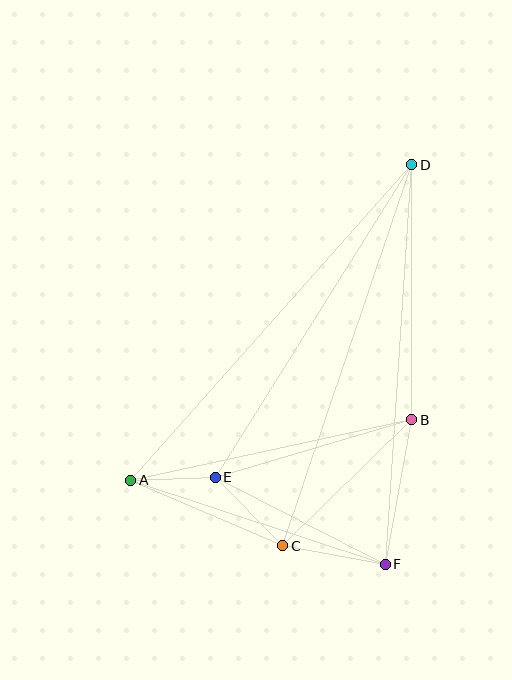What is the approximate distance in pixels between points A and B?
The distance between A and B is approximately 288 pixels.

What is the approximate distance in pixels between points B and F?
The distance between B and F is approximately 147 pixels.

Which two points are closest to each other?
Points A and E are closest to each other.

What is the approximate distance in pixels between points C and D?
The distance between C and D is approximately 402 pixels.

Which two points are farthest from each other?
Points A and D are farthest from each other.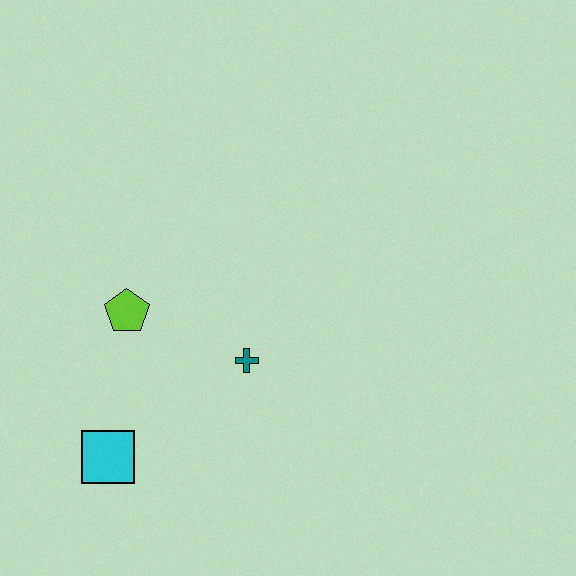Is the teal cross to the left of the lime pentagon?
No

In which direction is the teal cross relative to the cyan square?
The teal cross is to the right of the cyan square.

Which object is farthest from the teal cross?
The cyan square is farthest from the teal cross.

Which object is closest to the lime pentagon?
The teal cross is closest to the lime pentagon.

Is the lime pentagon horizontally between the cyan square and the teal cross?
Yes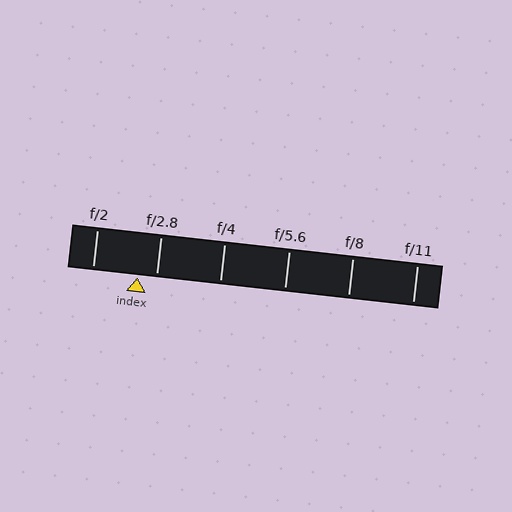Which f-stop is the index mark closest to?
The index mark is closest to f/2.8.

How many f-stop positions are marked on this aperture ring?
There are 6 f-stop positions marked.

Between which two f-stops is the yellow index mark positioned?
The index mark is between f/2 and f/2.8.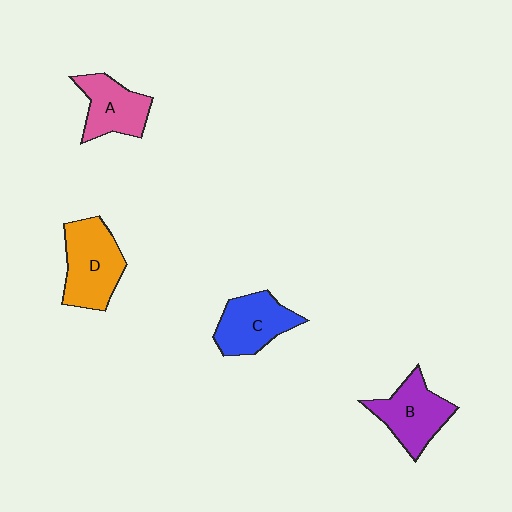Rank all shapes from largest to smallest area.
From largest to smallest: D (orange), B (purple), C (blue), A (pink).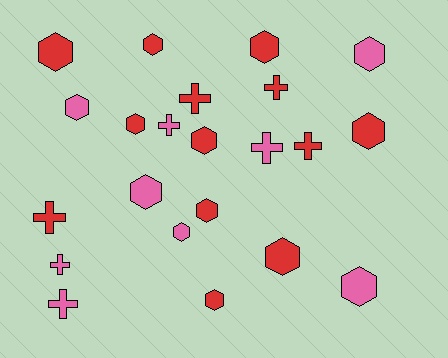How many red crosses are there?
There are 4 red crosses.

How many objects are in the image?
There are 22 objects.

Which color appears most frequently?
Red, with 13 objects.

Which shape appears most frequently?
Hexagon, with 14 objects.